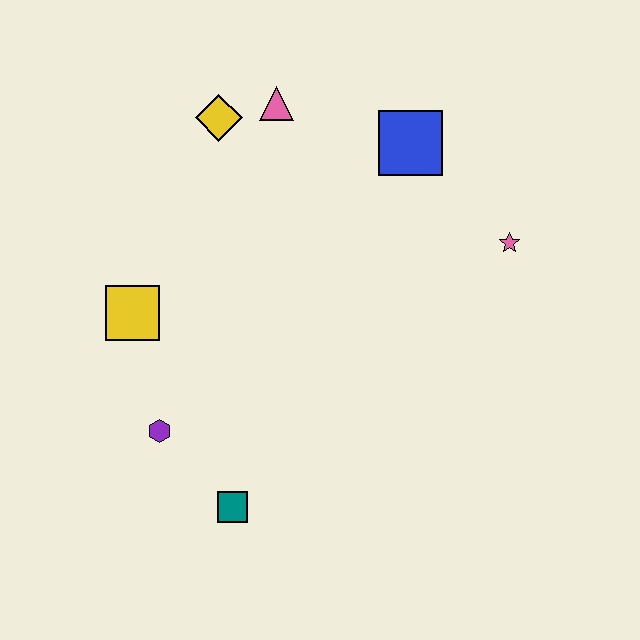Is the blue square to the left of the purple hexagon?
No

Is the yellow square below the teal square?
No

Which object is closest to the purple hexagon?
The teal square is closest to the purple hexagon.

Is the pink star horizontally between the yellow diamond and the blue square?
No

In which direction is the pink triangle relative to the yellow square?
The pink triangle is above the yellow square.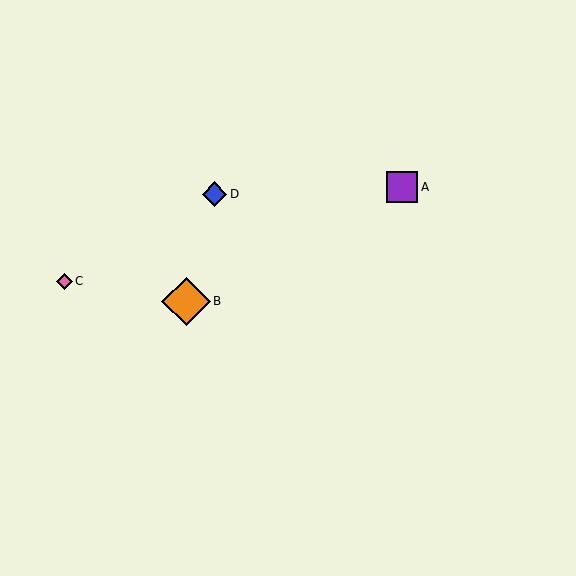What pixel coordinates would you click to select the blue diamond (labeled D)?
Click at (214, 194) to select the blue diamond D.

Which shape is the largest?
The orange diamond (labeled B) is the largest.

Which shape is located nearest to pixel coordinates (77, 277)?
The pink diamond (labeled C) at (64, 281) is nearest to that location.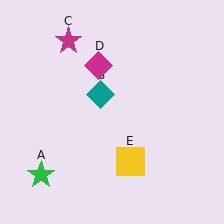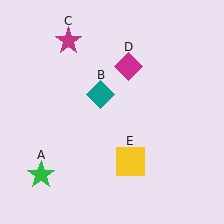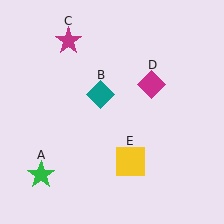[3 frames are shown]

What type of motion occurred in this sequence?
The magenta diamond (object D) rotated clockwise around the center of the scene.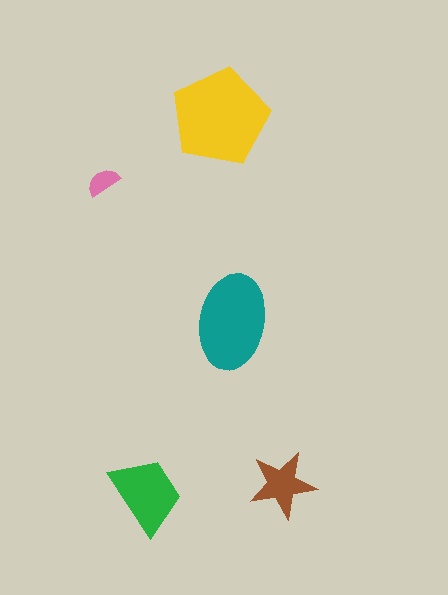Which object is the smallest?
The pink semicircle.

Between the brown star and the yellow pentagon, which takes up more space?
The yellow pentagon.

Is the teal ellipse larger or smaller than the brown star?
Larger.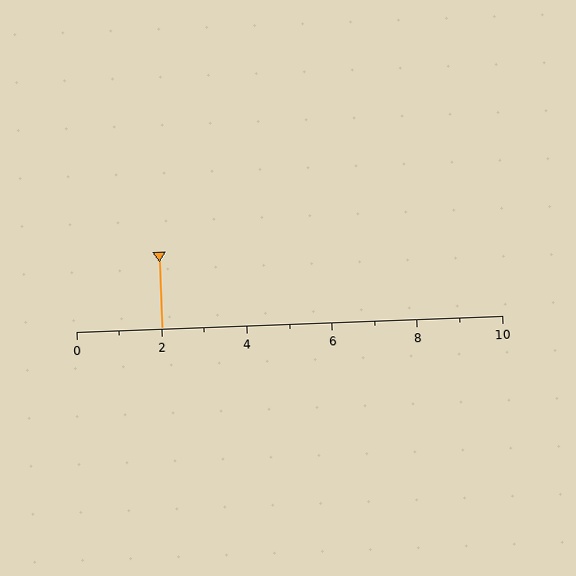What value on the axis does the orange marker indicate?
The marker indicates approximately 2.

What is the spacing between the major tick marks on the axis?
The major ticks are spaced 2 apart.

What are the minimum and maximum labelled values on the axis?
The axis runs from 0 to 10.